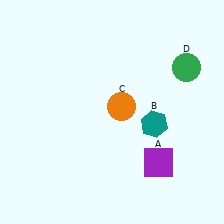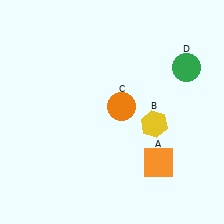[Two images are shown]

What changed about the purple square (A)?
In Image 1, A is purple. In Image 2, it changed to orange.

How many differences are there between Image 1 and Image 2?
There are 2 differences between the two images.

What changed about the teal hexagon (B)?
In Image 1, B is teal. In Image 2, it changed to yellow.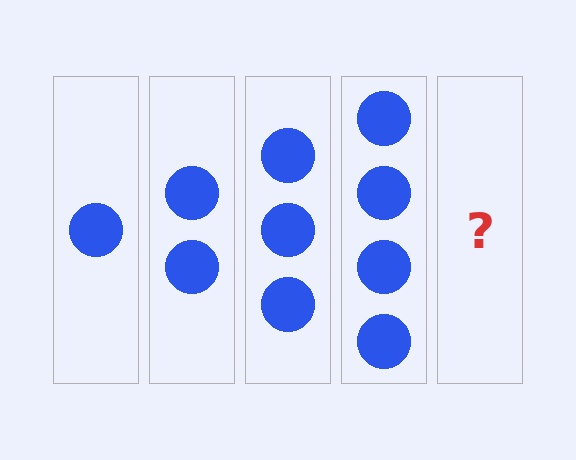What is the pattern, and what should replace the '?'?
The pattern is that each step adds one more circle. The '?' should be 5 circles.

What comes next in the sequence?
The next element should be 5 circles.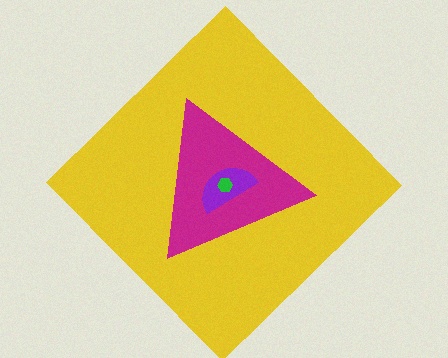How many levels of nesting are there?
4.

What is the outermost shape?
The yellow diamond.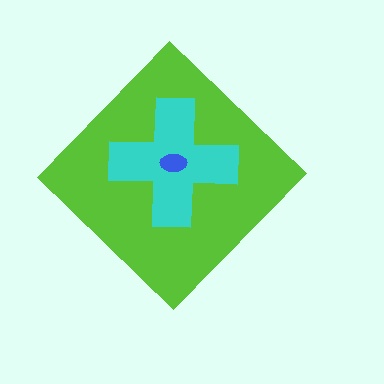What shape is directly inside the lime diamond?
The cyan cross.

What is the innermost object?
The blue ellipse.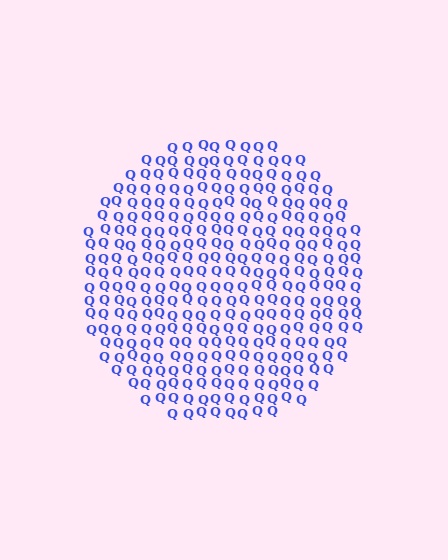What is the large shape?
The large shape is a circle.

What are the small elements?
The small elements are letter Q's.